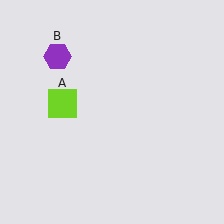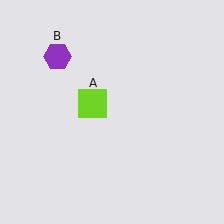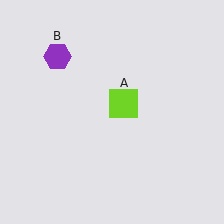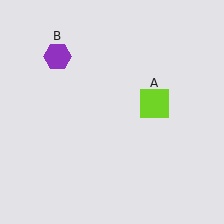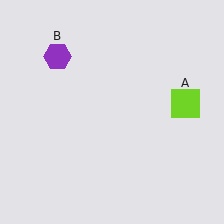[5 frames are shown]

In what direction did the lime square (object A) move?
The lime square (object A) moved right.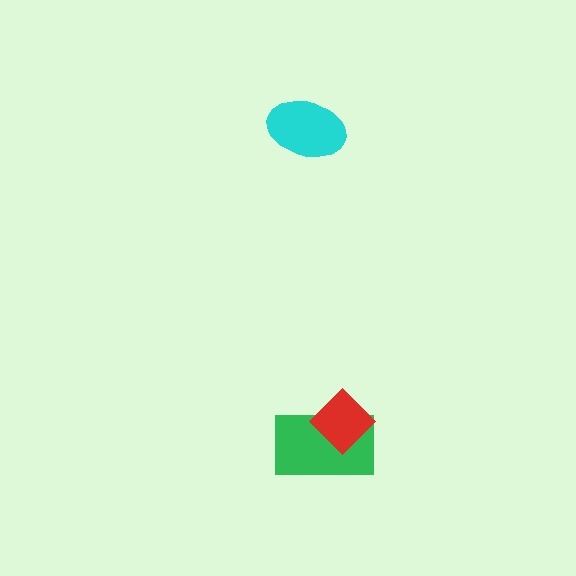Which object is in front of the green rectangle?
The red diamond is in front of the green rectangle.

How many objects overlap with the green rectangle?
1 object overlaps with the green rectangle.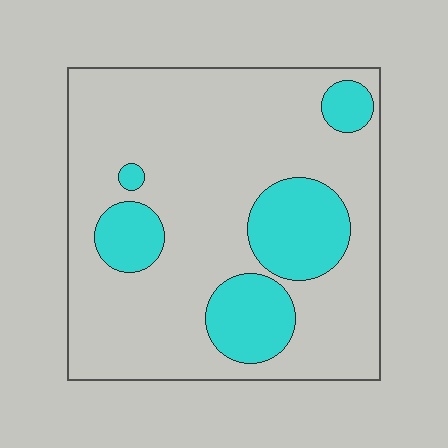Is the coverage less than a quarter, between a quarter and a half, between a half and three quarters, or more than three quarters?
Less than a quarter.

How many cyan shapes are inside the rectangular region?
5.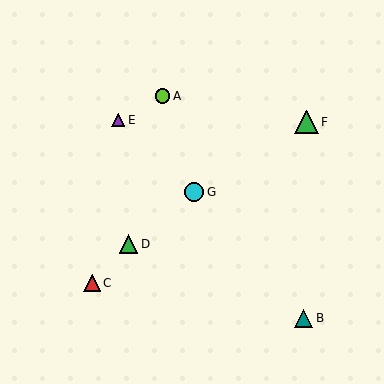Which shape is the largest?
The green triangle (labeled F) is the largest.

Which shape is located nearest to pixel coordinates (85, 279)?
The red triangle (labeled C) at (92, 283) is nearest to that location.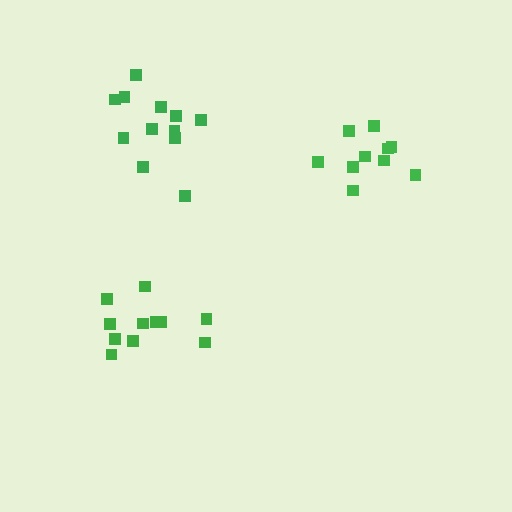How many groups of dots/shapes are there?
There are 3 groups.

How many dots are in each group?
Group 1: 10 dots, Group 2: 12 dots, Group 3: 11 dots (33 total).